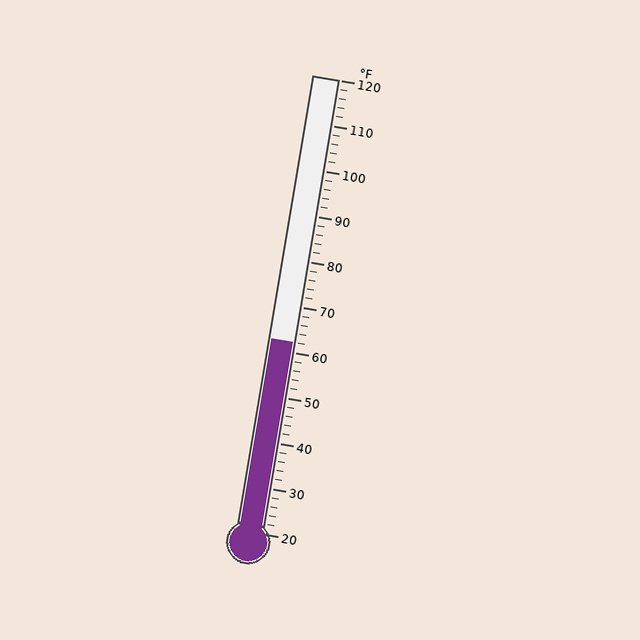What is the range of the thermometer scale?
The thermometer scale ranges from 20°F to 120°F.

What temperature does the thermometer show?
The thermometer shows approximately 62°F.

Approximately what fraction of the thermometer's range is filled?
The thermometer is filled to approximately 40% of its range.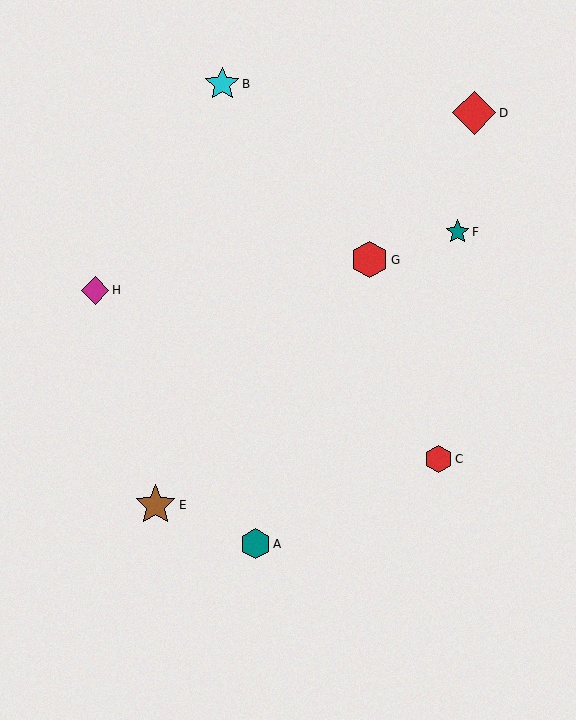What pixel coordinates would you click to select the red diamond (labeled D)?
Click at (474, 113) to select the red diamond D.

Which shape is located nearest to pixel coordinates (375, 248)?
The red hexagon (labeled G) at (370, 260) is nearest to that location.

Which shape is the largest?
The red diamond (labeled D) is the largest.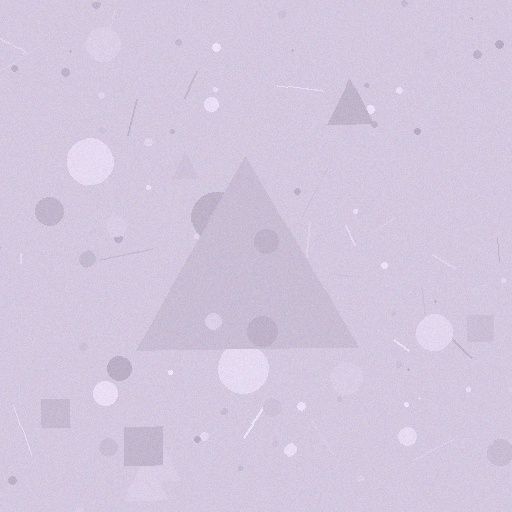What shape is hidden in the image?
A triangle is hidden in the image.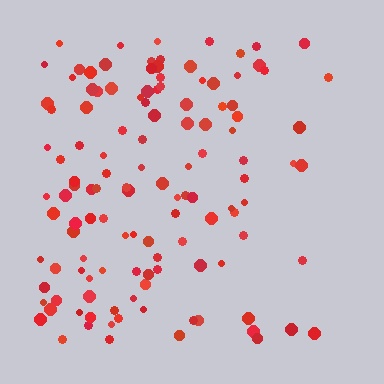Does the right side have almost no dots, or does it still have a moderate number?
Still a moderate number, just noticeably fewer than the left.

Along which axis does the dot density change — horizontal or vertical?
Horizontal.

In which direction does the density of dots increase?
From right to left, with the left side densest.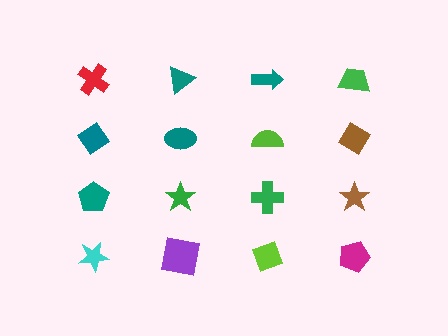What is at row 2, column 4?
A brown diamond.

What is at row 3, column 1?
A teal pentagon.